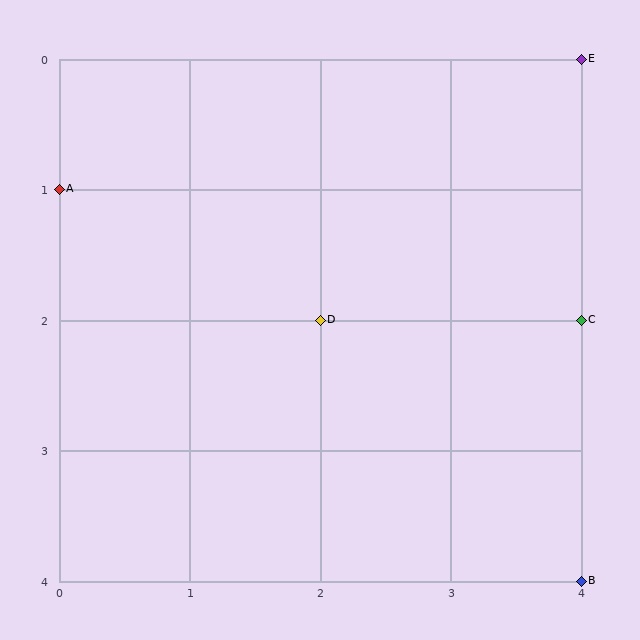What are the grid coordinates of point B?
Point B is at grid coordinates (4, 4).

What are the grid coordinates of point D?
Point D is at grid coordinates (2, 2).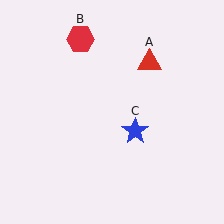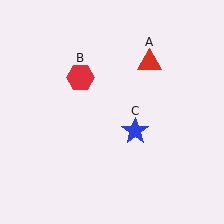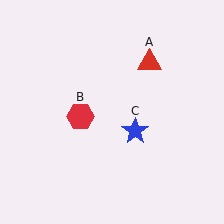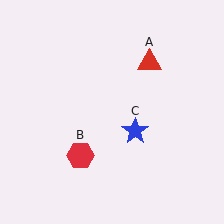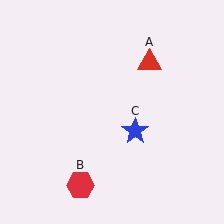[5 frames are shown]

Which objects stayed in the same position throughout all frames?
Red triangle (object A) and blue star (object C) remained stationary.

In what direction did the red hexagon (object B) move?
The red hexagon (object B) moved down.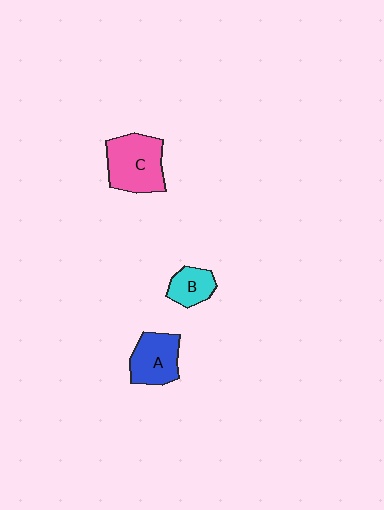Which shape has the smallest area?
Shape B (cyan).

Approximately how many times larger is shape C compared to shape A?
Approximately 1.3 times.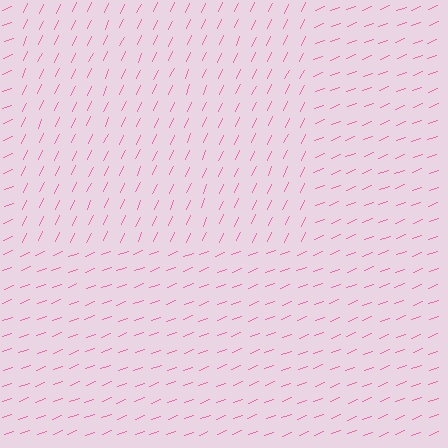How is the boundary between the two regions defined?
The boundary is defined purely by a change in line orientation (approximately 45 degrees difference). All lines are the same color and thickness.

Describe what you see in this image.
The image is filled with small pink line segments. A rectangle region in the image has lines oriented differently from the surrounding lines, creating a visible texture boundary.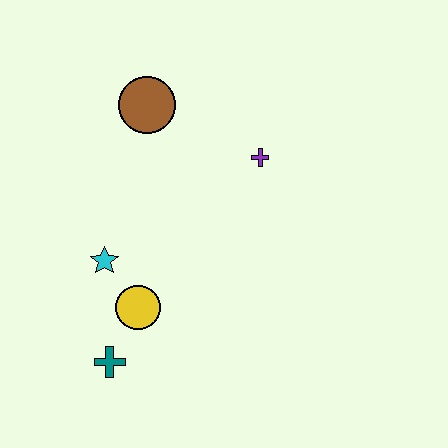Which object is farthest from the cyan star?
The purple cross is farthest from the cyan star.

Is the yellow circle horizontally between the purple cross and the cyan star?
Yes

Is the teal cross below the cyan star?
Yes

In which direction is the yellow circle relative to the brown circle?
The yellow circle is below the brown circle.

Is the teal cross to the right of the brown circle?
No